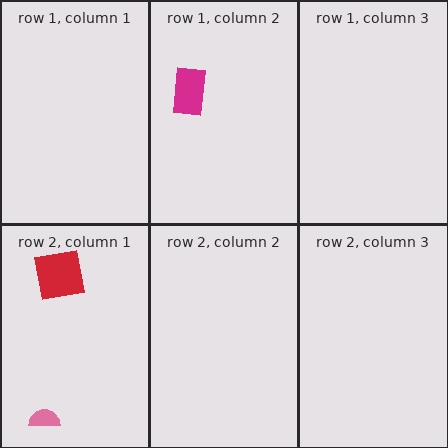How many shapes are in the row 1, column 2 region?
1.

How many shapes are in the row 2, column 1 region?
2.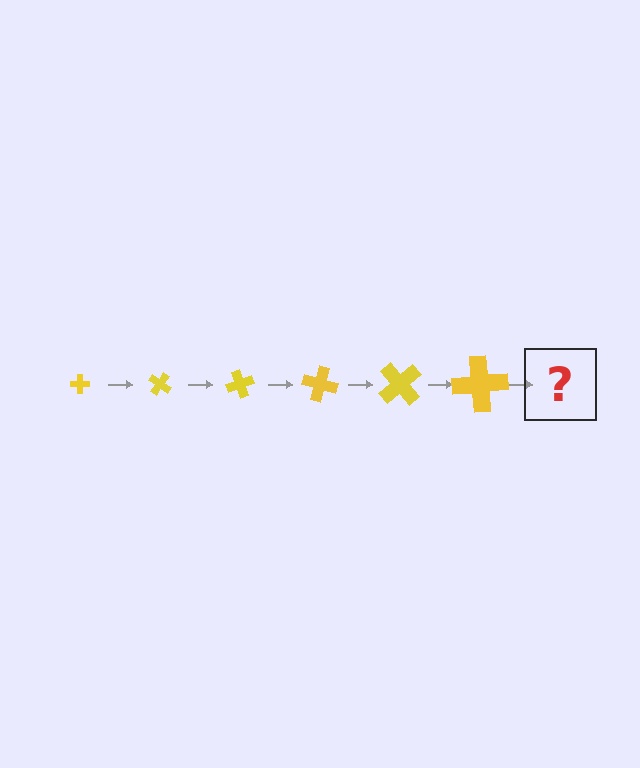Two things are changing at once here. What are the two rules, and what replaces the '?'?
The two rules are that the cross grows larger each step and it rotates 35 degrees each step. The '?' should be a cross, larger than the previous one and rotated 210 degrees from the start.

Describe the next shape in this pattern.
It should be a cross, larger than the previous one and rotated 210 degrees from the start.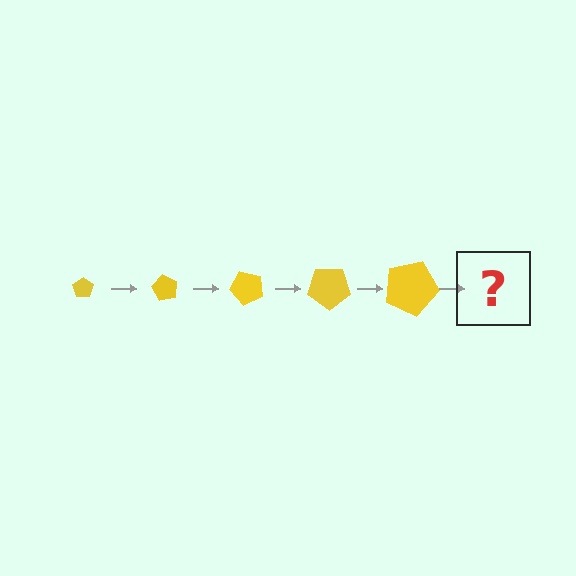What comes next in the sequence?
The next element should be a pentagon, larger than the previous one and rotated 300 degrees from the start.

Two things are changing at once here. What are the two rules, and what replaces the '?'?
The two rules are that the pentagon grows larger each step and it rotates 60 degrees each step. The '?' should be a pentagon, larger than the previous one and rotated 300 degrees from the start.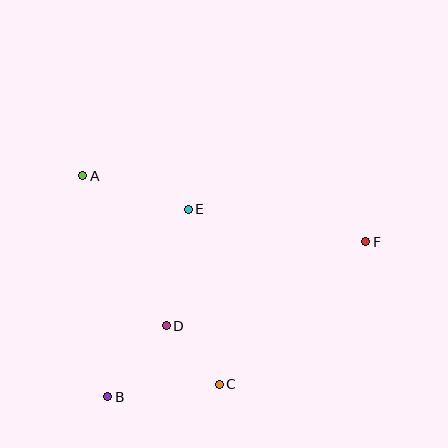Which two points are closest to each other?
Points C and D are closest to each other.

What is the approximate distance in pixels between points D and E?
The distance between D and E is approximately 118 pixels.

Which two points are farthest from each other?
Points B and F are farthest from each other.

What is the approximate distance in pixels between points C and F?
The distance between C and F is approximately 204 pixels.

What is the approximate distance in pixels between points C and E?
The distance between C and E is approximately 178 pixels.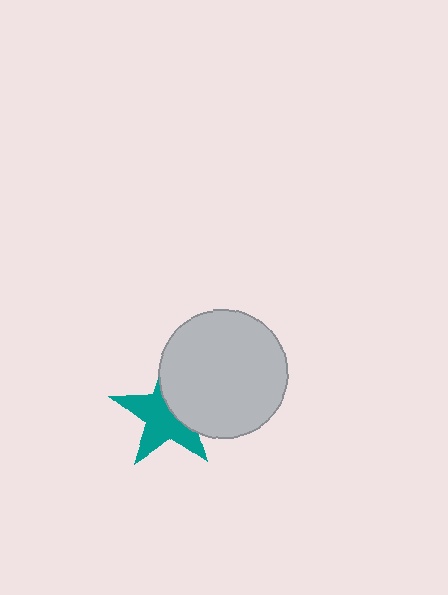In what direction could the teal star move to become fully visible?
The teal star could move left. That would shift it out from behind the light gray circle entirely.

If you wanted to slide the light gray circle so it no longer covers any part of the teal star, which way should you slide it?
Slide it right — that is the most direct way to separate the two shapes.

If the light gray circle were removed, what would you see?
You would see the complete teal star.